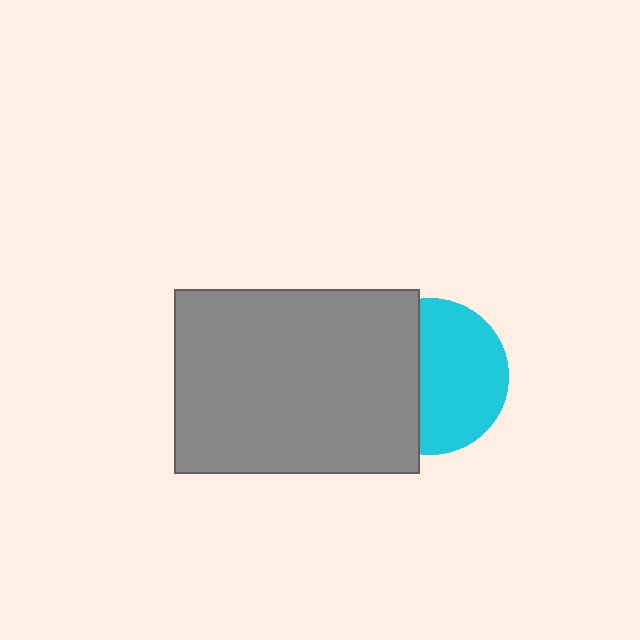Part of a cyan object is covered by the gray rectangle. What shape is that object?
It is a circle.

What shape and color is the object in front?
The object in front is a gray rectangle.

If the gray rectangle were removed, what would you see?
You would see the complete cyan circle.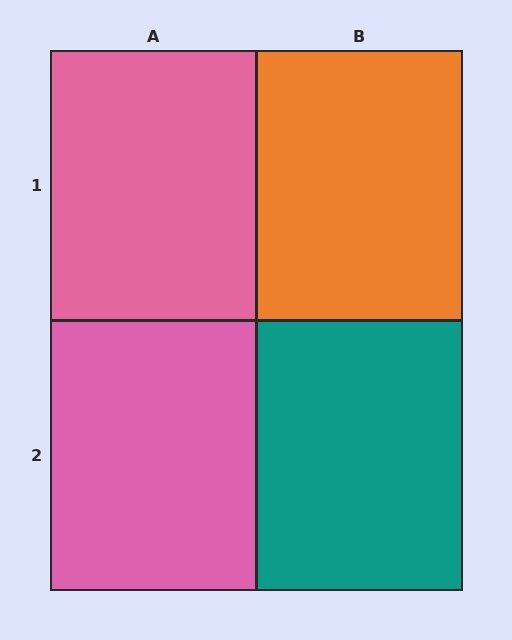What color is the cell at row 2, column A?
Pink.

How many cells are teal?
1 cell is teal.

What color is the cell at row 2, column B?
Teal.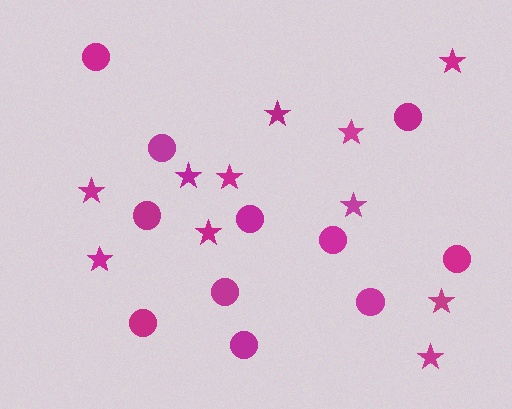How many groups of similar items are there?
There are 2 groups: one group of circles (11) and one group of stars (11).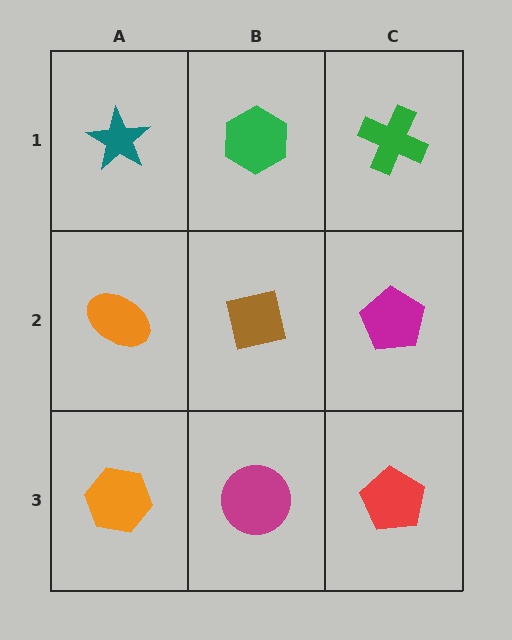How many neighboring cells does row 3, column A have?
2.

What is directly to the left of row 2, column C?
A brown square.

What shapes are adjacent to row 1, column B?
A brown square (row 2, column B), a teal star (row 1, column A), a green cross (row 1, column C).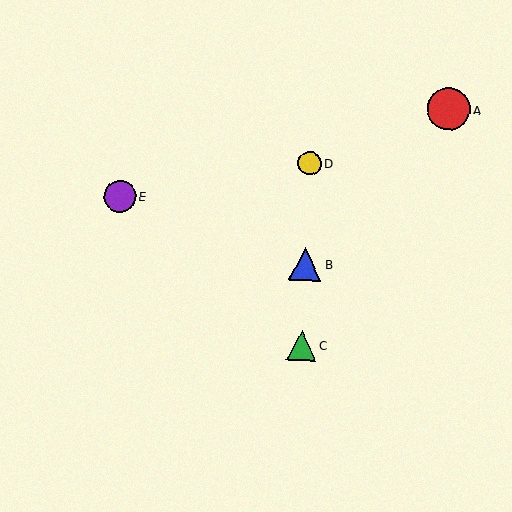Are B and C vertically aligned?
Yes, both are at x≈305.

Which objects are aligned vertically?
Objects B, C, D are aligned vertically.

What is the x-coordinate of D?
Object D is at x≈310.